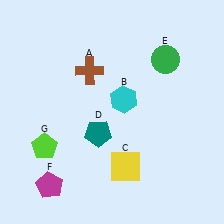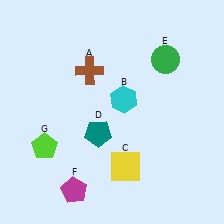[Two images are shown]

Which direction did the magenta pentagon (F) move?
The magenta pentagon (F) moved right.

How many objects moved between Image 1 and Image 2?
1 object moved between the two images.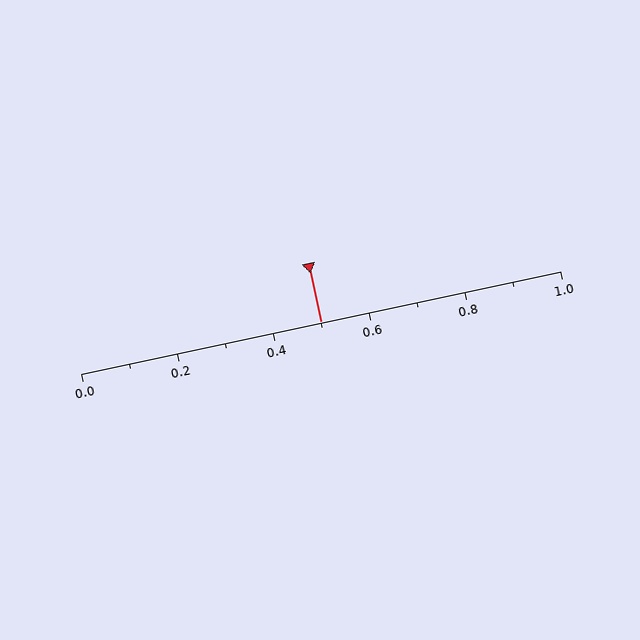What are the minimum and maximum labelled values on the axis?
The axis runs from 0.0 to 1.0.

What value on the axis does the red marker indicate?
The marker indicates approximately 0.5.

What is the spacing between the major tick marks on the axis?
The major ticks are spaced 0.2 apart.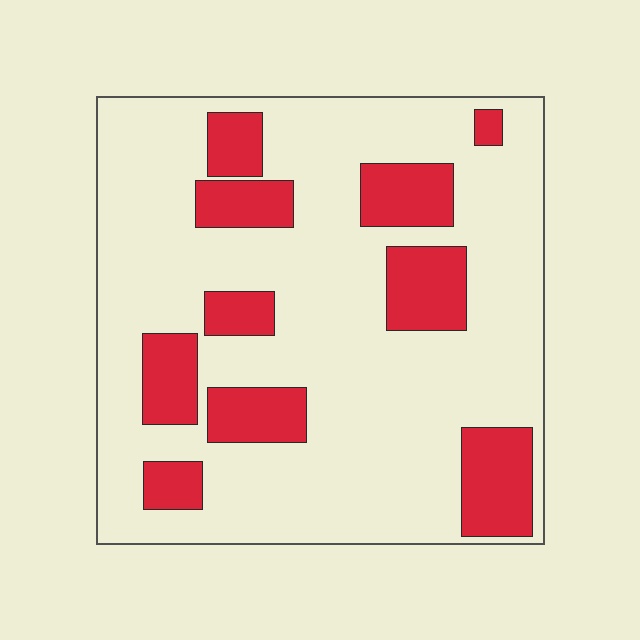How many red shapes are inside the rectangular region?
10.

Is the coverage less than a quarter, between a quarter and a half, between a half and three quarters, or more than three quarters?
Less than a quarter.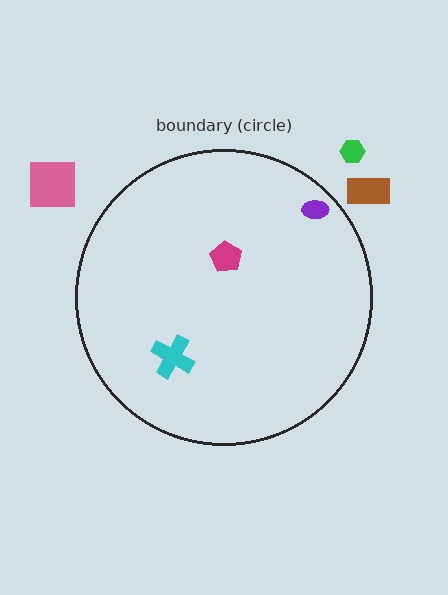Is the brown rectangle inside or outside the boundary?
Outside.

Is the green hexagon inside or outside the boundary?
Outside.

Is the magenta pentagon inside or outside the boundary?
Inside.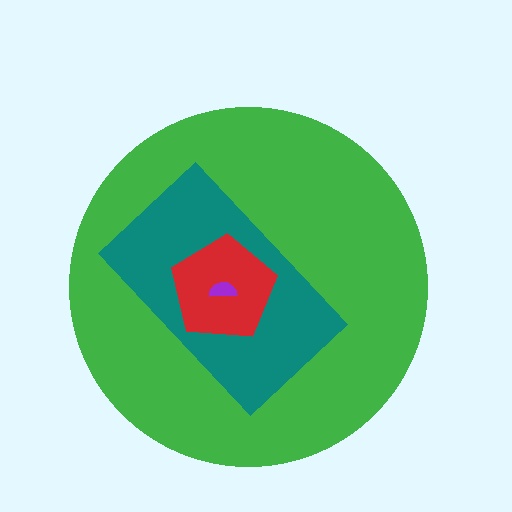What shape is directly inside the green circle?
The teal rectangle.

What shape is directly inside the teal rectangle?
The red pentagon.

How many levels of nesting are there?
4.